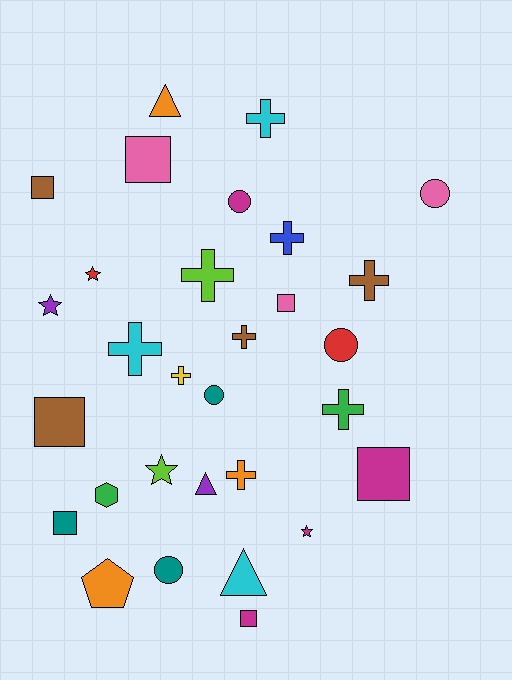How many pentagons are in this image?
There is 1 pentagon.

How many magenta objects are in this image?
There are 4 magenta objects.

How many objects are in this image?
There are 30 objects.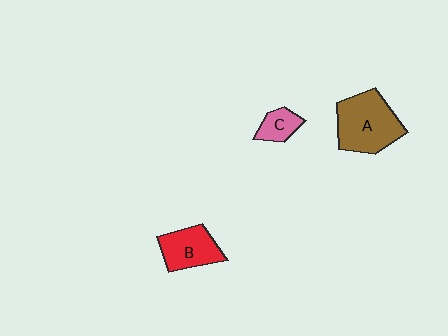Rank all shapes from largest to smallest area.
From largest to smallest: A (brown), B (red), C (pink).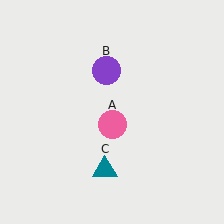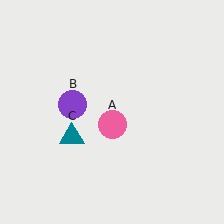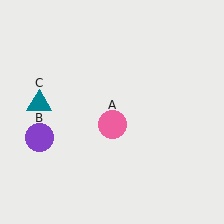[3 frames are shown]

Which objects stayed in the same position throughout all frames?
Pink circle (object A) remained stationary.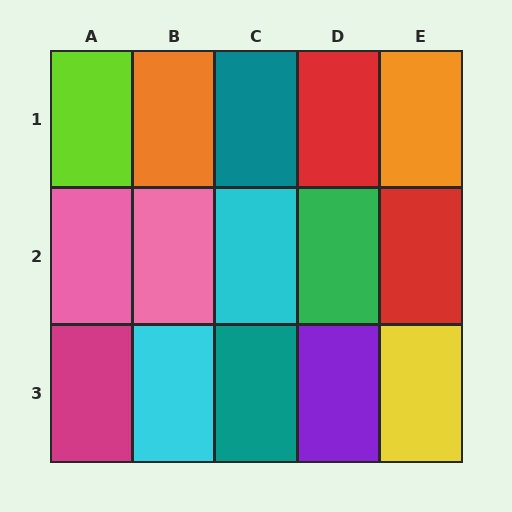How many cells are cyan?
2 cells are cyan.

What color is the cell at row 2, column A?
Pink.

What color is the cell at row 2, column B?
Pink.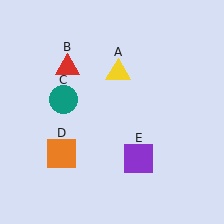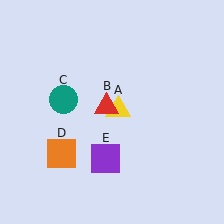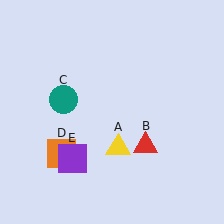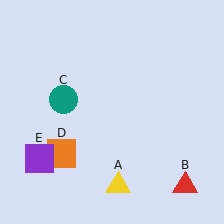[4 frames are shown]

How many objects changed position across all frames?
3 objects changed position: yellow triangle (object A), red triangle (object B), purple square (object E).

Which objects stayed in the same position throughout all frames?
Teal circle (object C) and orange square (object D) remained stationary.